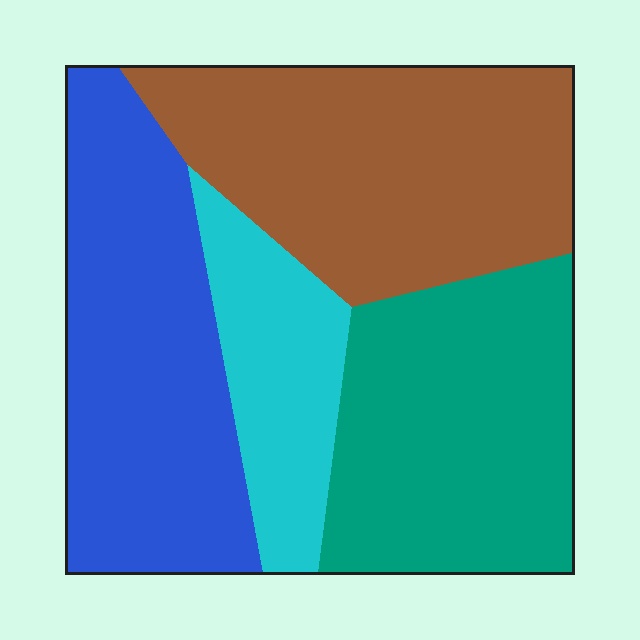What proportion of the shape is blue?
Blue covers roughly 30% of the shape.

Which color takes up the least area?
Cyan, at roughly 15%.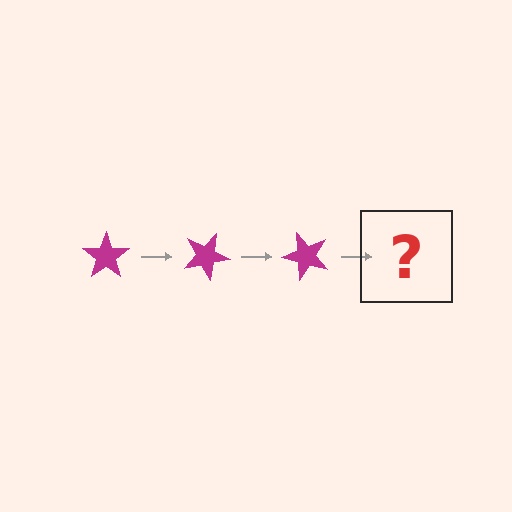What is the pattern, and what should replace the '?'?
The pattern is that the star rotates 25 degrees each step. The '?' should be a magenta star rotated 75 degrees.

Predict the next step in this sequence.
The next step is a magenta star rotated 75 degrees.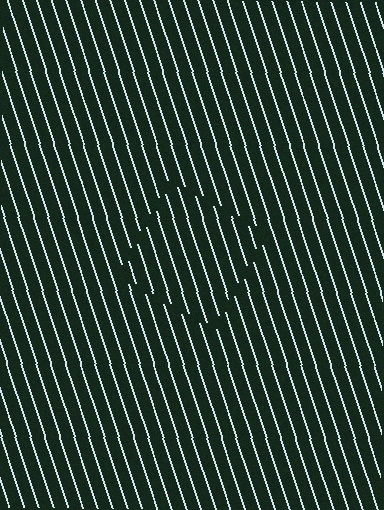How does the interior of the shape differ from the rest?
The interior of the shape contains the same grating, shifted by half a period — the contour is defined by the phase discontinuity where line-ends from the inner and outer gratings abut.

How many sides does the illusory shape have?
4 sides — the line-ends trace a square.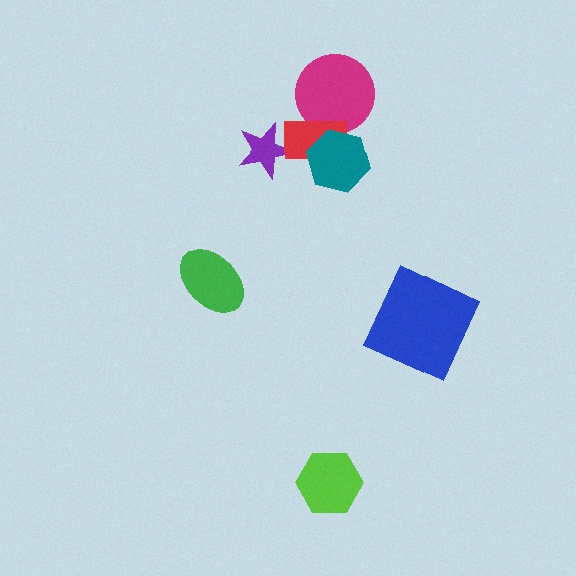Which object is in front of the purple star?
The red rectangle is in front of the purple star.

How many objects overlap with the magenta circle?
1 object overlaps with the magenta circle.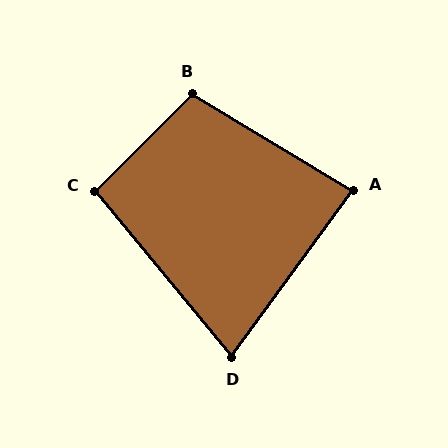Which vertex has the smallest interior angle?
D, at approximately 76 degrees.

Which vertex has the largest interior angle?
B, at approximately 104 degrees.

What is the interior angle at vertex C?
Approximately 95 degrees (obtuse).